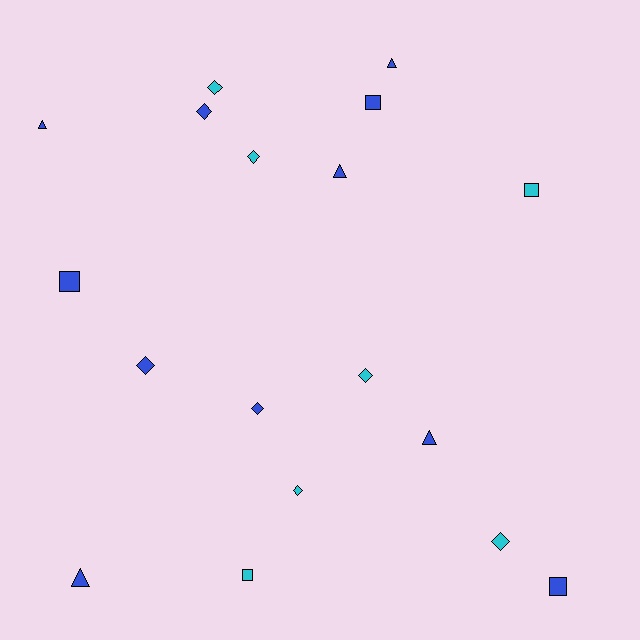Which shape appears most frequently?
Diamond, with 8 objects.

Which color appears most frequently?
Blue, with 11 objects.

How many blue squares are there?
There are 3 blue squares.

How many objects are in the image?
There are 18 objects.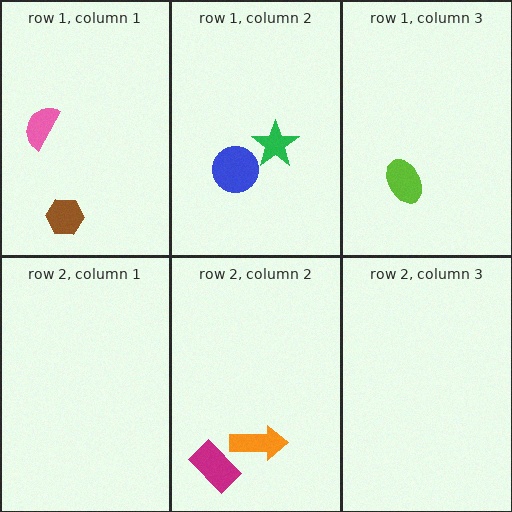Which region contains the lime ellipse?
The row 1, column 3 region.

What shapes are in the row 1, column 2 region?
The blue circle, the green star.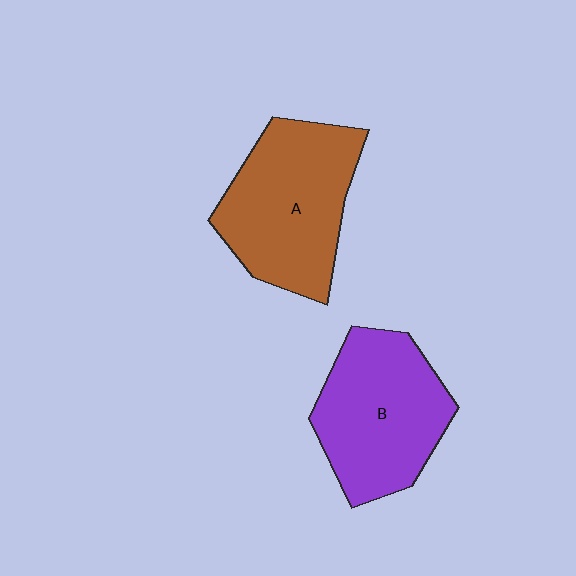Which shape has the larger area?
Shape A (brown).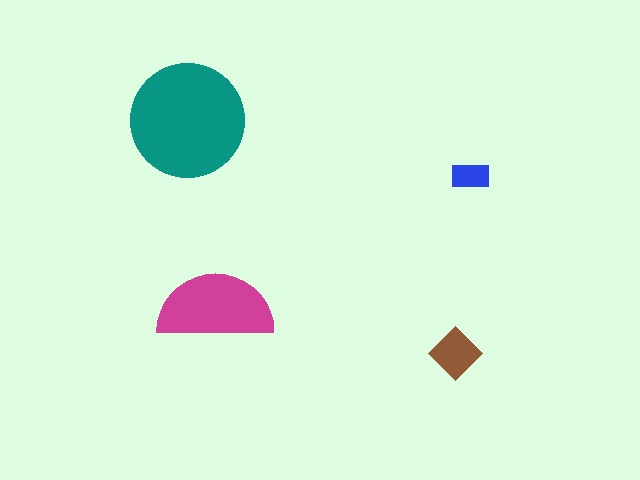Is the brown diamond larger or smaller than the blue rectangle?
Larger.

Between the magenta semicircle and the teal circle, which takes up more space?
The teal circle.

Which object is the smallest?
The blue rectangle.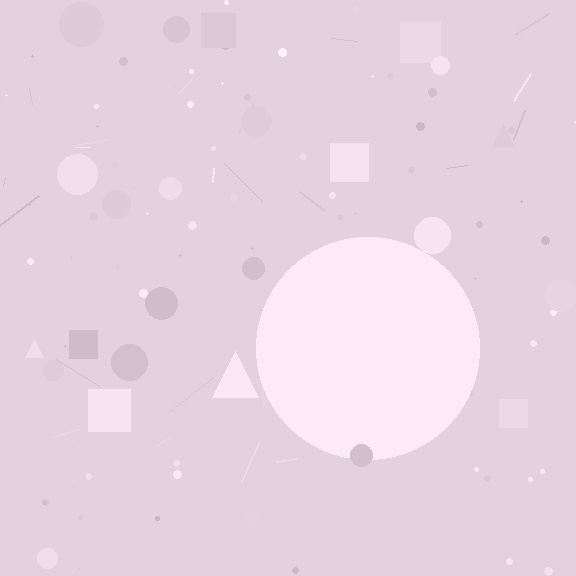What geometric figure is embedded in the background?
A circle is embedded in the background.